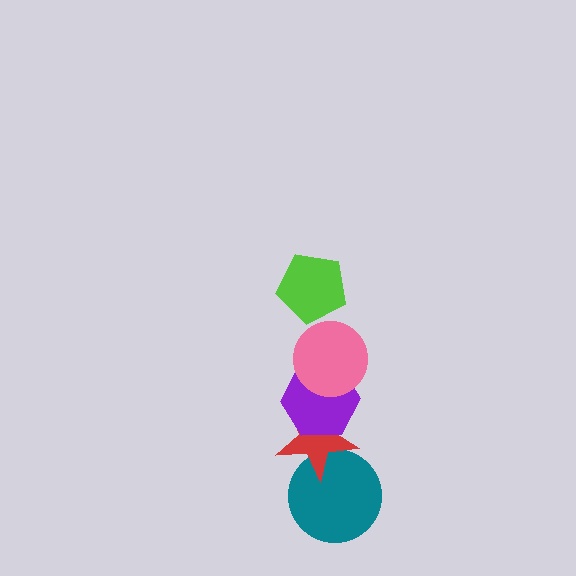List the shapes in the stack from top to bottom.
From top to bottom: the lime pentagon, the pink circle, the purple hexagon, the red star, the teal circle.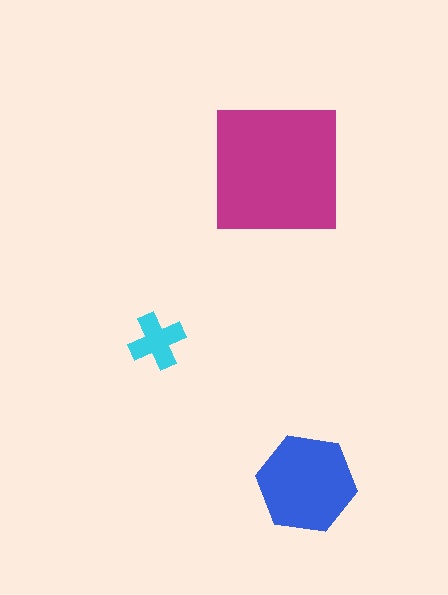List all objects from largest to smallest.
The magenta square, the blue hexagon, the cyan cross.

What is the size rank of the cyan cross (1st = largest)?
3rd.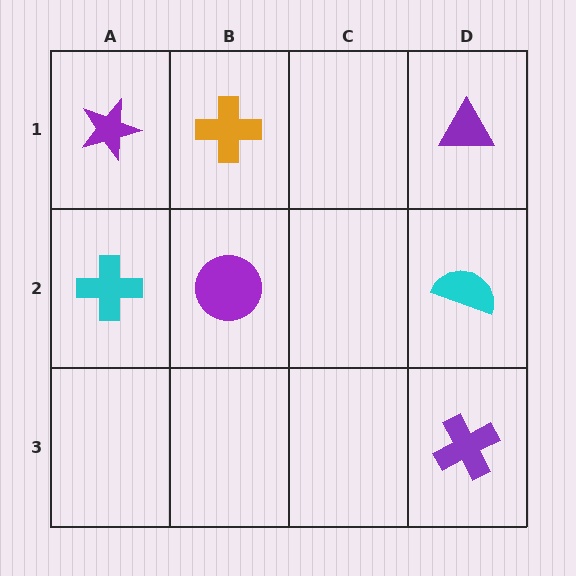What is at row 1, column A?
A purple star.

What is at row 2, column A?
A cyan cross.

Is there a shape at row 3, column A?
No, that cell is empty.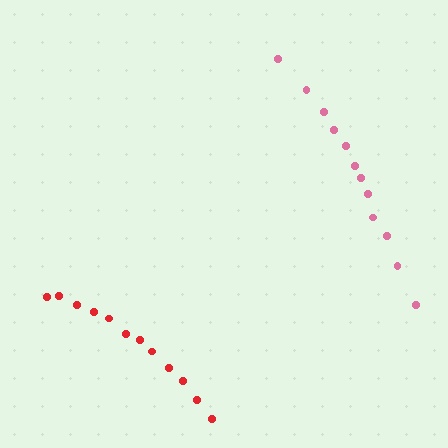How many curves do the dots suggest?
There are 2 distinct paths.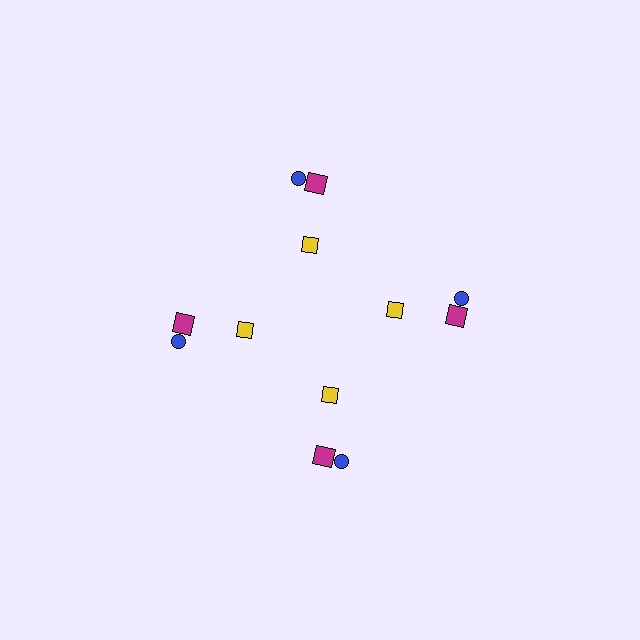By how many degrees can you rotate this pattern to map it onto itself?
The pattern maps onto itself every 90 degrees of rotation.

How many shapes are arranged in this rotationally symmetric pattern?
There are 12 shapes, arranged in 4 groups of 3.